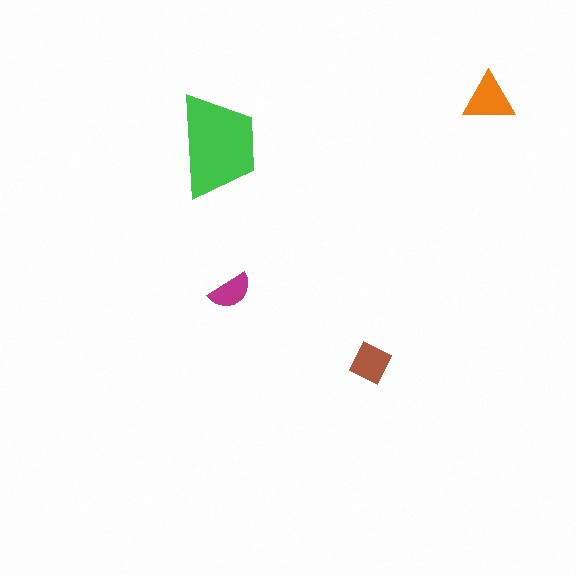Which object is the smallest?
The magenta semicircle.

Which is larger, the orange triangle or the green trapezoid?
The green trapezoid.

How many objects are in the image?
There are 4 objects in the image.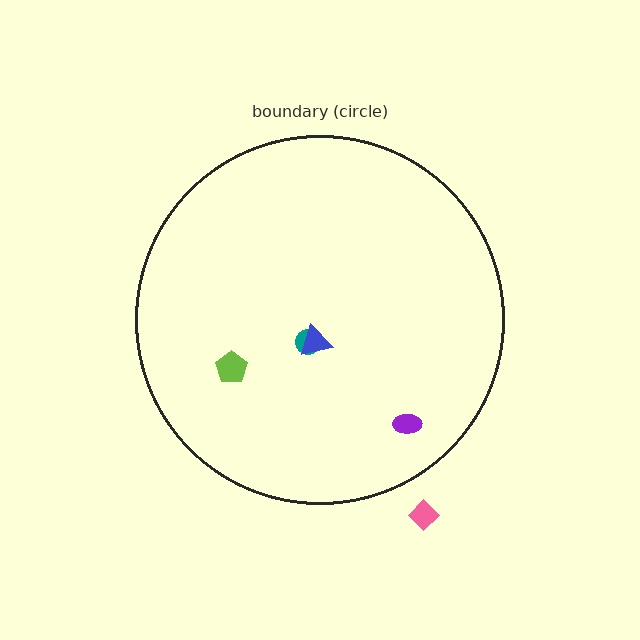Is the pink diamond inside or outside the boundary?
Outside.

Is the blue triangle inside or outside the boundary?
Inside.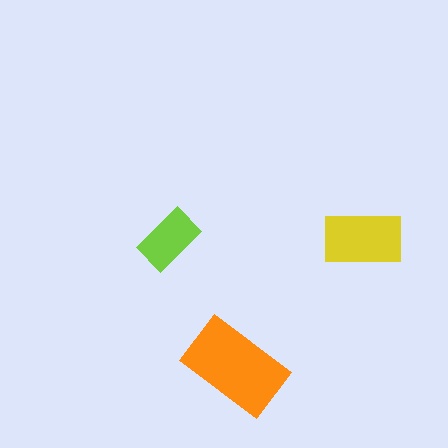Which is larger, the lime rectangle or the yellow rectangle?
The yellow one.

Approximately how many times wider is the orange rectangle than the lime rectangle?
About 1.5 times wider.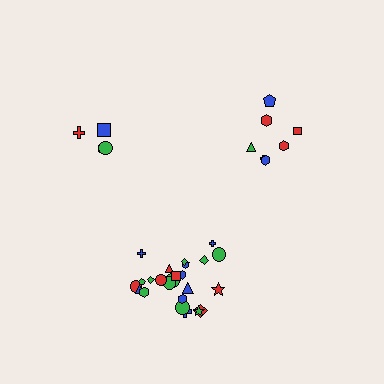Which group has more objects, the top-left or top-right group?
The top-right group.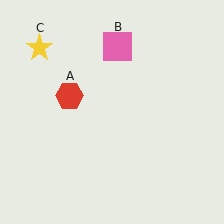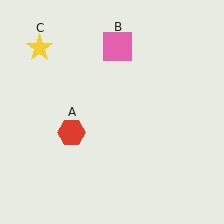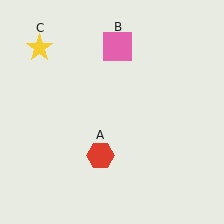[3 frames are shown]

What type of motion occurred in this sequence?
The red hexagon (object A) rotated counterclockwise around the center of the scene.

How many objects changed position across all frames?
1 object changed position: red hexagon (object A).